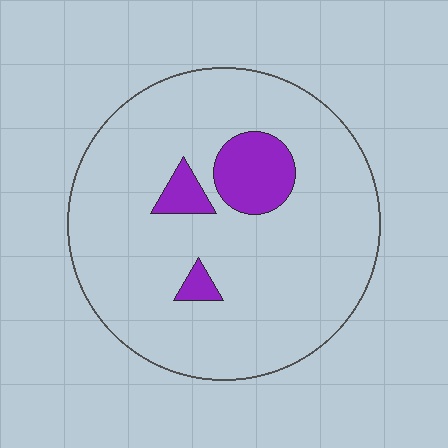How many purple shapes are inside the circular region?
3.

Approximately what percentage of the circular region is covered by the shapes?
Approximately 10%.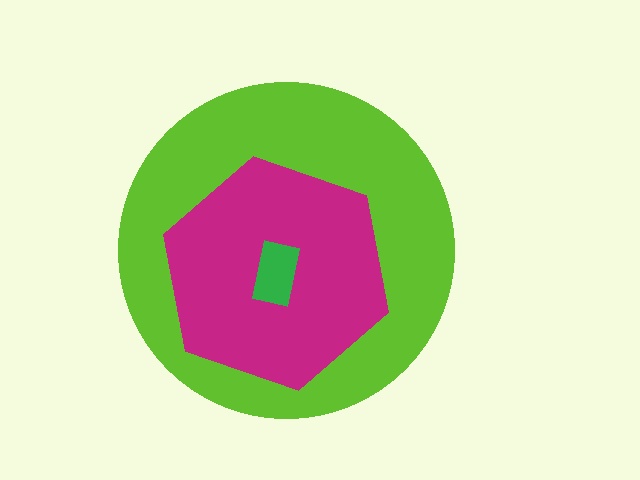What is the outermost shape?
The lime circle.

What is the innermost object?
The green rectangle.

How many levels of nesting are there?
3.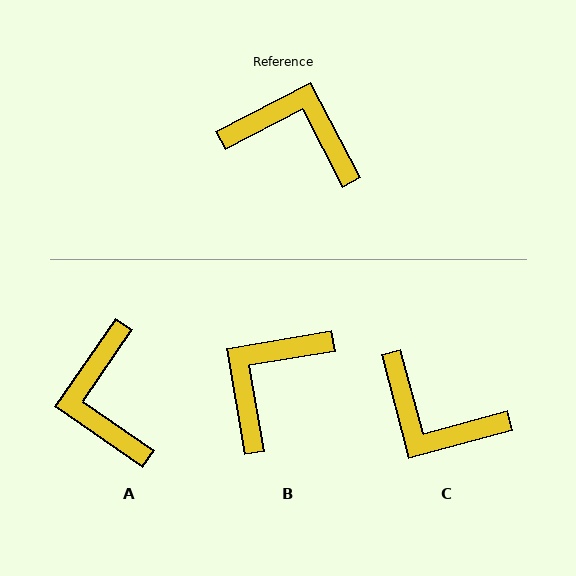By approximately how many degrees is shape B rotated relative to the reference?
Approximately 72 degrees counter-clockwise.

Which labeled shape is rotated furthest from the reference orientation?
C, about 168 degrees away.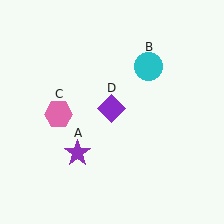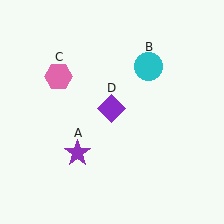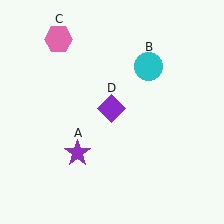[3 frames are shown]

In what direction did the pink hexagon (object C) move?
The pink hexagon (object C) moved up.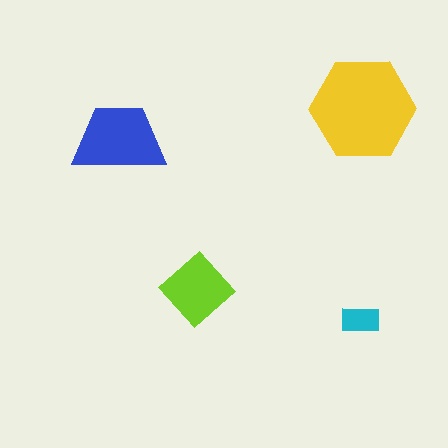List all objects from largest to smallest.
The yellow hexagon, the blue trapezoid, the lime diamond, the cyan rectangle.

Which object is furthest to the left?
The blue trapezoid is leftmost.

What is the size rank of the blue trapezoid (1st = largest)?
2nd.